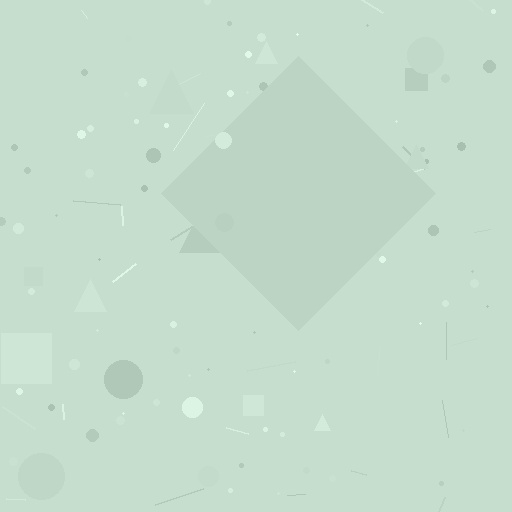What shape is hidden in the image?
A diamond is hidden in the image.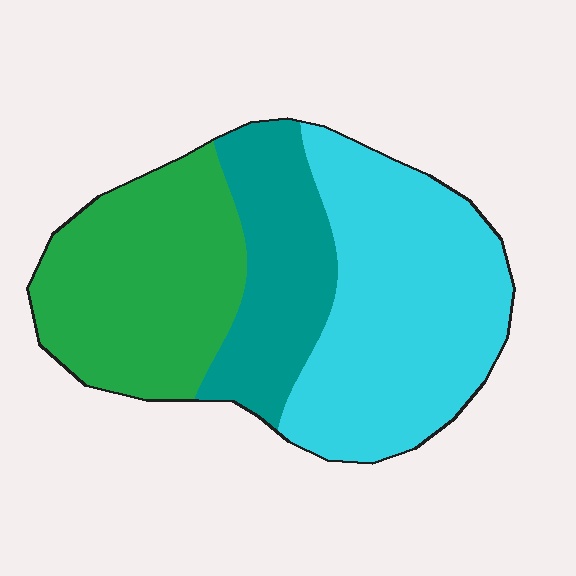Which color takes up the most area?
Cyan, at roughly 45%.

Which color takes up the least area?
Teal, at roughly 20%.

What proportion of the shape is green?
Green takes up about one third (1/3) of the shape.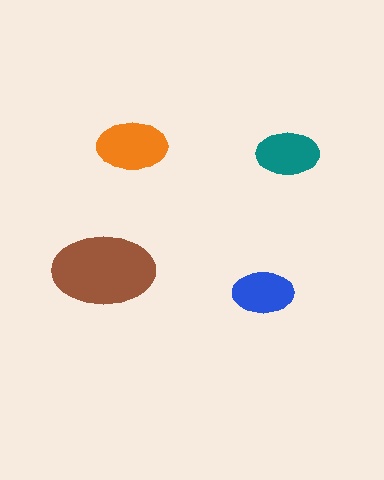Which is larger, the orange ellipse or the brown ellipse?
The brown one.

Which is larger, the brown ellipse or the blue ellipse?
The brown one.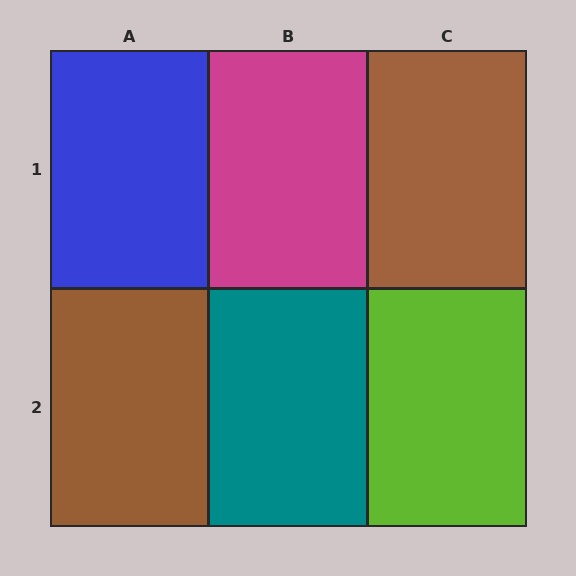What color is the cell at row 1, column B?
Magenta.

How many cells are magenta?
1 cell is magenta.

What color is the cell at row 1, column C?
Brown.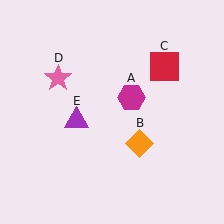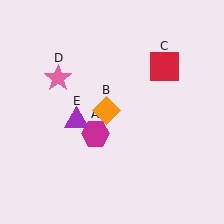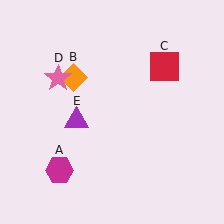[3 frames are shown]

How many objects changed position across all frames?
2 objects changed position: magenta hexagon (object A), orange diamond (object B).